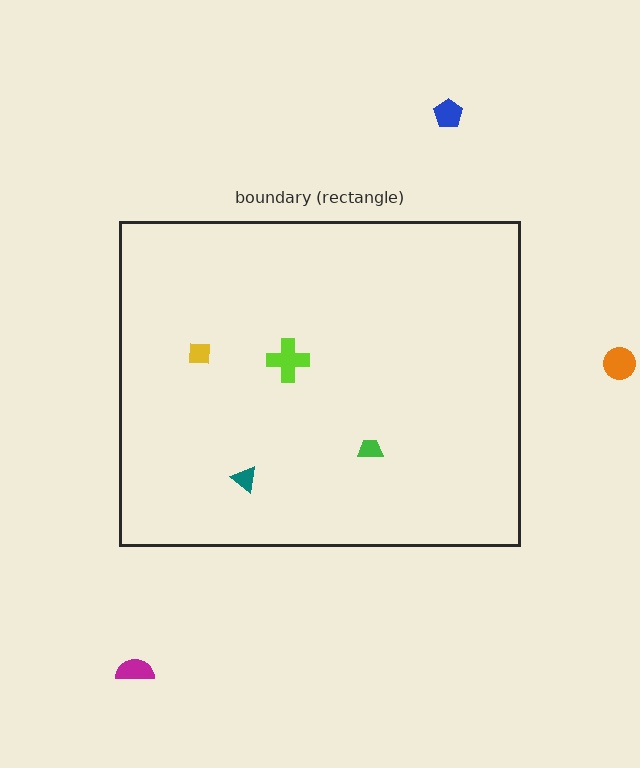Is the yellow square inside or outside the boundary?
Inside.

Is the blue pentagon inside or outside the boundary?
Outside.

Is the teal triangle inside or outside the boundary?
Inside.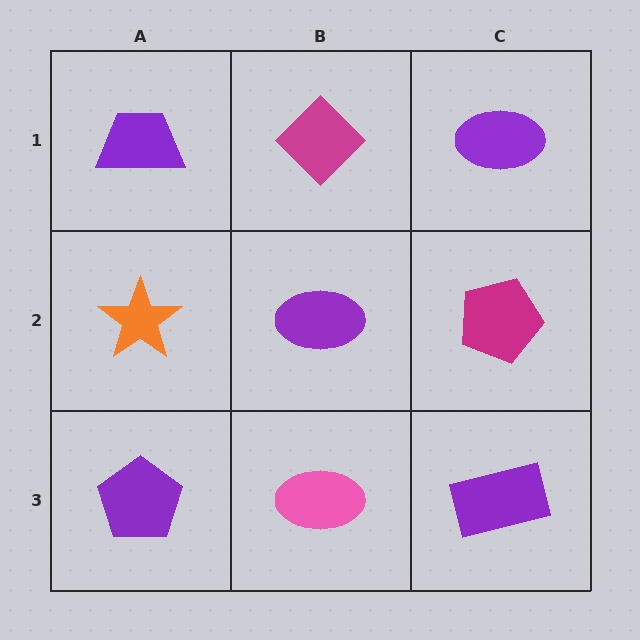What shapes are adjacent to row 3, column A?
An orange star (row 2, column A), a pink ellipse (row 3, column B).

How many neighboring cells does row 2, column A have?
3.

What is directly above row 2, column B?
A magenta diamond.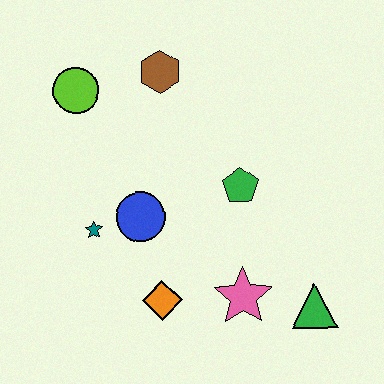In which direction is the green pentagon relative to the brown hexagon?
The green pentagon is below the brown hexagon.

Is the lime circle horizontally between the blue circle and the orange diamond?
No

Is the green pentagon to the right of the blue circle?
Yes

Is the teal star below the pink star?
No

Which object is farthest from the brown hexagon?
The green triangle is farthest from the brown hexagon.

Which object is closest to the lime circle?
The brown hexagon is closest to the lime circle.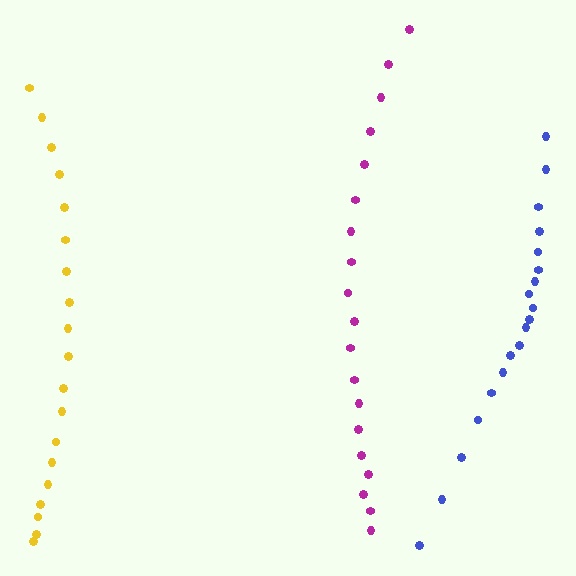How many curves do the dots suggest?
There are 3 distinct paths.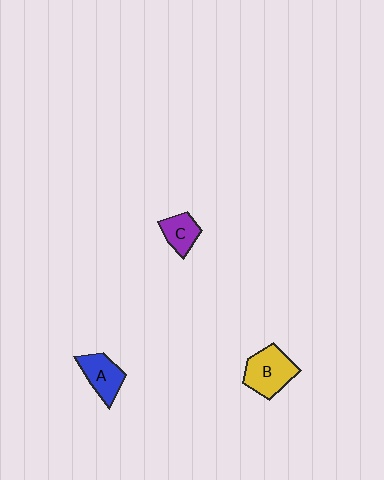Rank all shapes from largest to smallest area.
From largest to smallest: B (yellow), A (blue), C (purple).